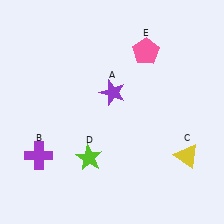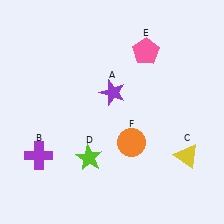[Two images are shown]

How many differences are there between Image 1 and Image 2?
There is 1 difference between the two images.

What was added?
An orange circle (F) was added in Image 2.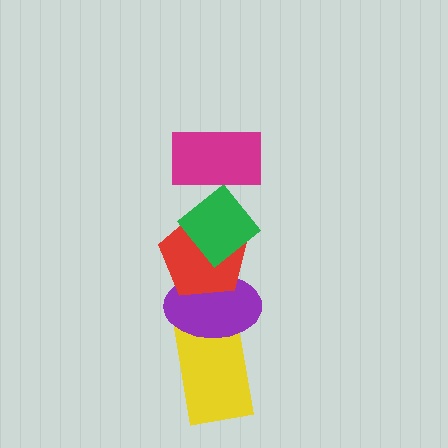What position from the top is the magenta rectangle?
The magenta rectangle is 1st from the top.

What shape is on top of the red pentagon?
The green diamond is on top of the red pentagon.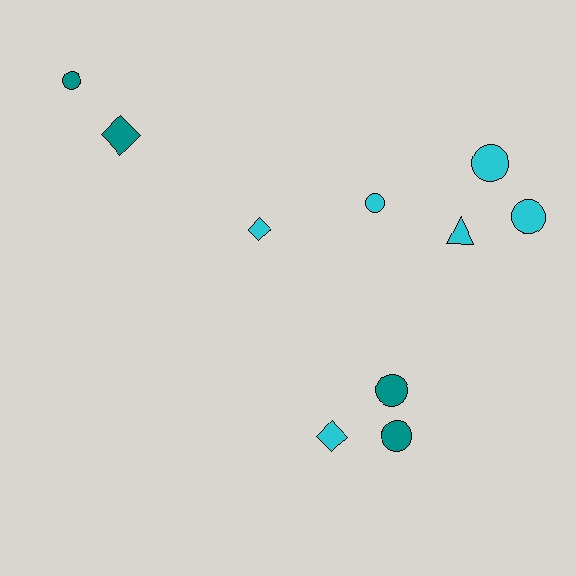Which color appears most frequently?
Cyan, with 6 objects.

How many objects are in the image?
There are 10 objects.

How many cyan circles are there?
There are 3 cyan circles.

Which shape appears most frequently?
Circle, with 6 objects.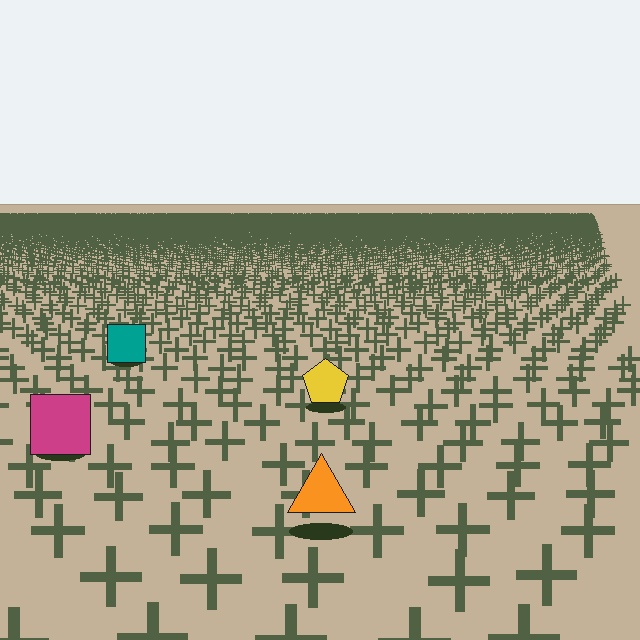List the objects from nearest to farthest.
From nearest to farthest: the orange triangle, the magenta square, the yellow pentagon, the teal square.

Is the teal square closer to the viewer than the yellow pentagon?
No. The yellow pentagon is closer — you can tell from the texture gradient: the ground texture is coarser near it.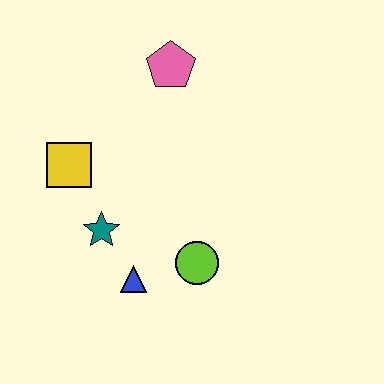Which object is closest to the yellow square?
The teal star is closest to the yellow square.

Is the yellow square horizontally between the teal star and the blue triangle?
No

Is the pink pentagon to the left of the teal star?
No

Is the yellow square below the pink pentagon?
Yes